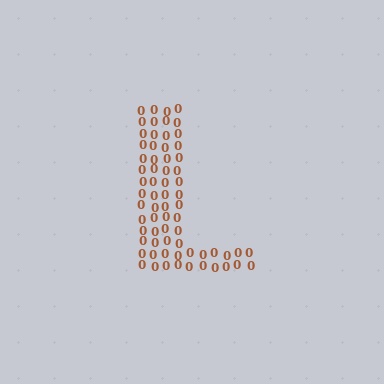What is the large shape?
The large shape is the letter L.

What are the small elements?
The small elements are digit 0's.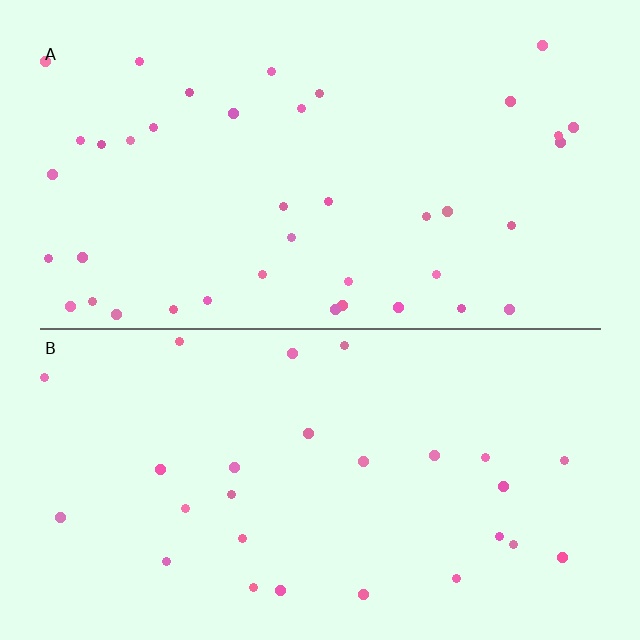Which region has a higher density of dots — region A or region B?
A (the top).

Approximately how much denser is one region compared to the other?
Approximately 1.5× — region A over region B.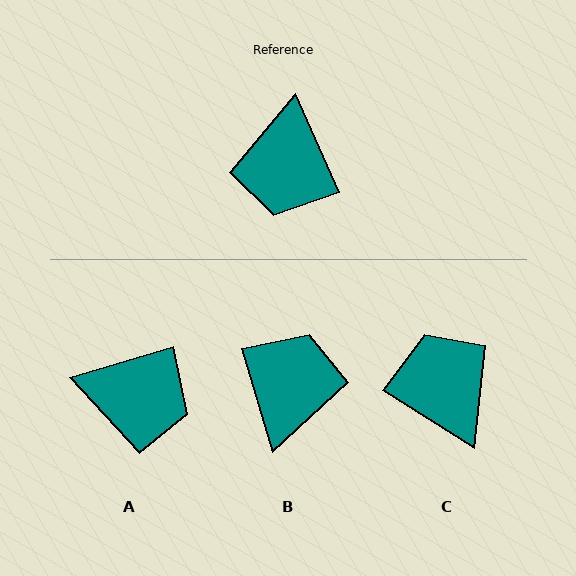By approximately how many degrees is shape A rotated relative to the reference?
Approximately 83 degrees counter-clockwise.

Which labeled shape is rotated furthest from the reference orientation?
B, about 173 degrees away.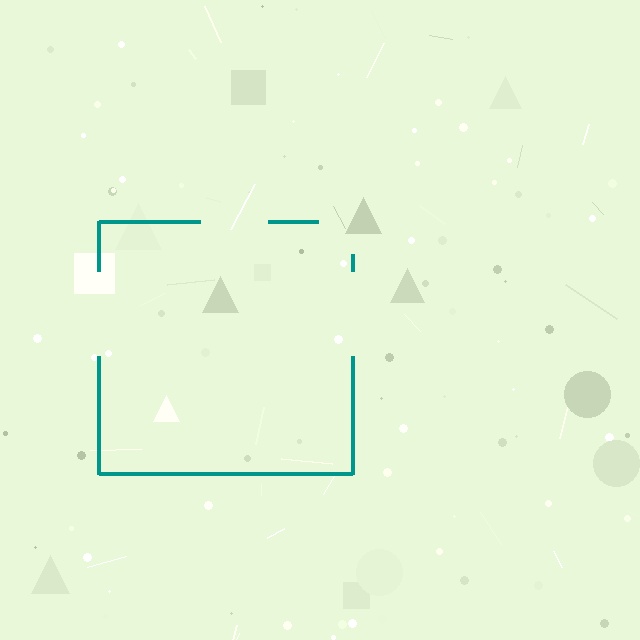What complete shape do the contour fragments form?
The contour fragments form a square.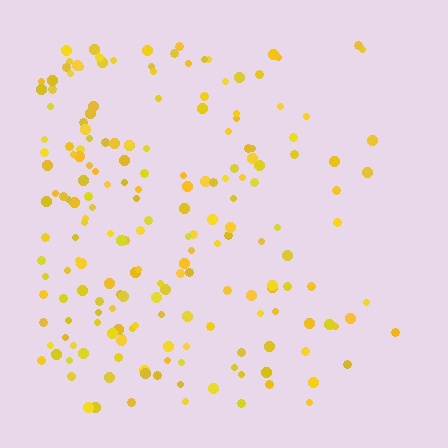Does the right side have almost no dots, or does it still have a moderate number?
Still a moderate number, just noticeably fewer than the left.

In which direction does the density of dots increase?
From right to left, with the left side densest.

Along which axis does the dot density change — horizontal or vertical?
Horizontal.